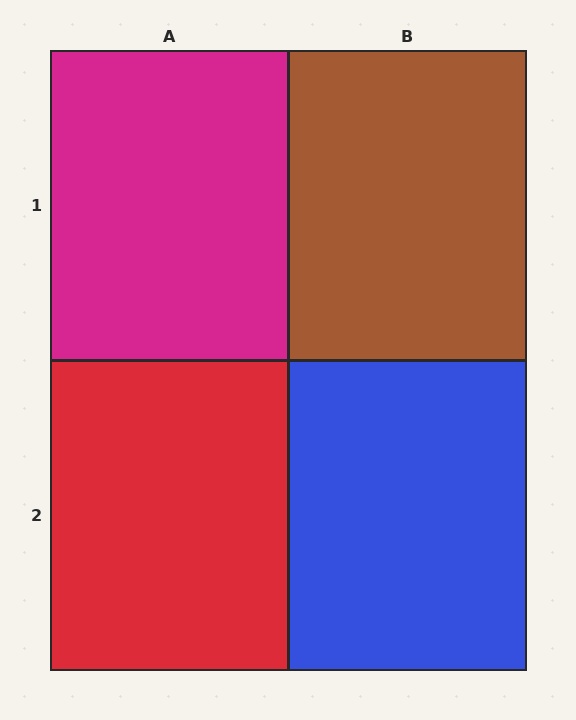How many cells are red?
1 cell is red.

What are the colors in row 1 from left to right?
Magenta, brown.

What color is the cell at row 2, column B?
Blue.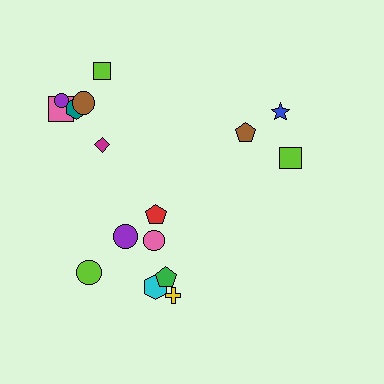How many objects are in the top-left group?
There are 6 objects.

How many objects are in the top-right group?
There are 3 objects.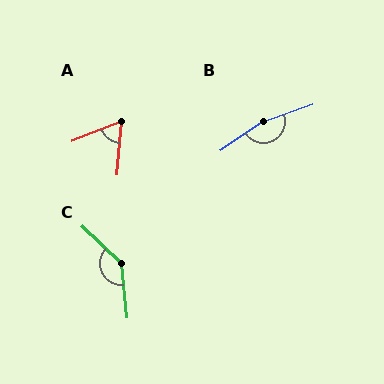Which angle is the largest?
B, at approximately 166 degrees.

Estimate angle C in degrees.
Approximately 139 degrees.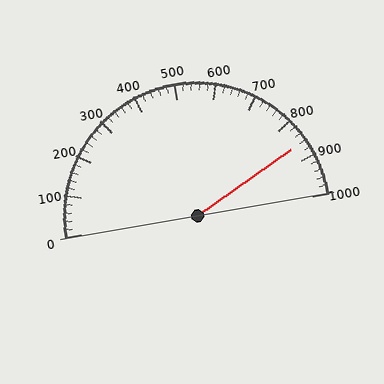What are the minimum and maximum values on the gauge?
The gauge ranges from 0 to 1000.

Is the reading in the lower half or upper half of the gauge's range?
The reading is in the upper half of the range (0 to 1000).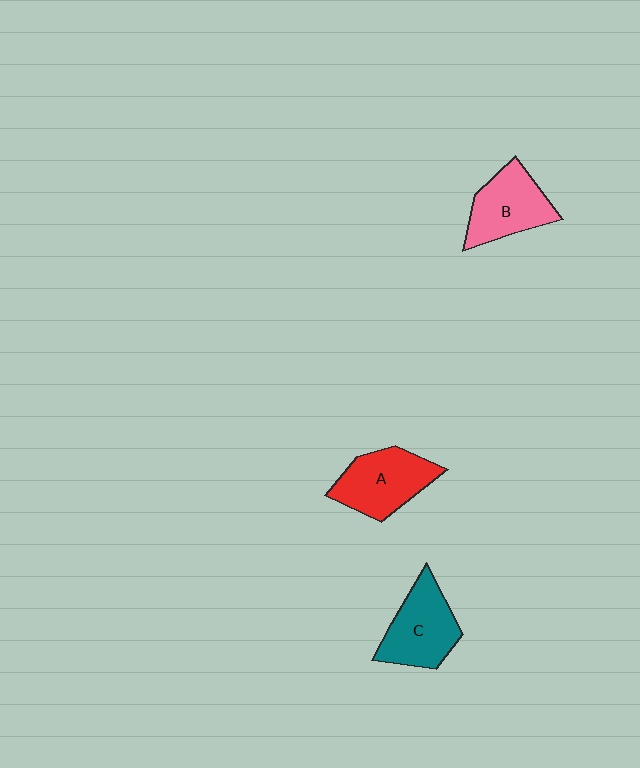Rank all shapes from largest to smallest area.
From largest to smallest: A (red), C (teal), B (pink).